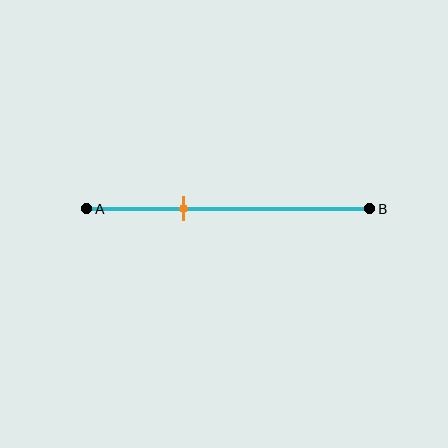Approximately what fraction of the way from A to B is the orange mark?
The orange mark is approximately 35% of the way from A to B.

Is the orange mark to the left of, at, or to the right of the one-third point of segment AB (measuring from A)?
The orange mark is approximately at the one-third point of segment AB.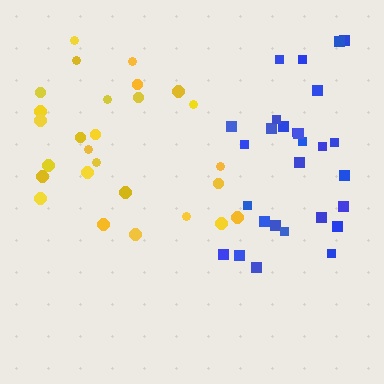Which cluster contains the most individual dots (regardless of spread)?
Blue (28).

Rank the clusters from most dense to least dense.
blue, yellow.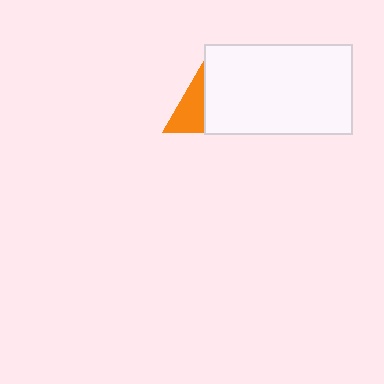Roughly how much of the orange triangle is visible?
A small part of it is visible (roughly 44%).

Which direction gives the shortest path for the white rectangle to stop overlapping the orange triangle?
Moving right gives the shortest separation.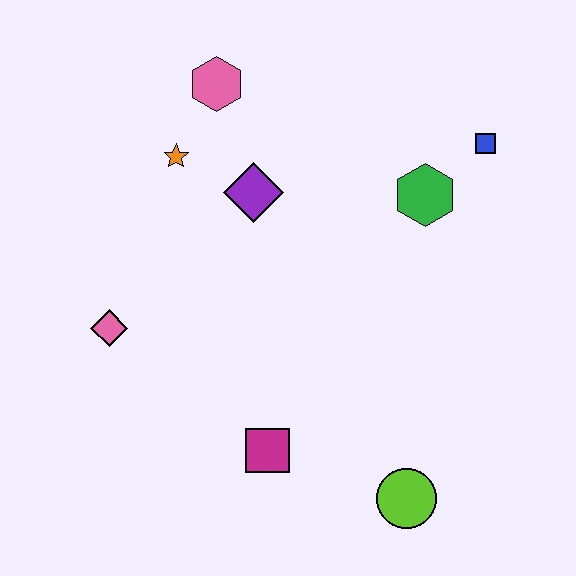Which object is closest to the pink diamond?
The orange star is closest to the pink diamond.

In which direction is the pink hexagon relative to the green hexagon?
The pink hexagon is to the left of the green hexagon.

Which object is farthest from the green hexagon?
The pink diamond is farthest from the green hexagon.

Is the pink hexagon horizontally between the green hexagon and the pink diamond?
Yes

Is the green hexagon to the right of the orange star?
Yes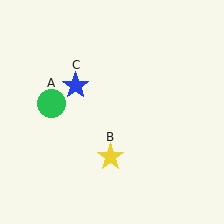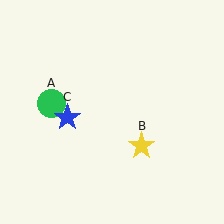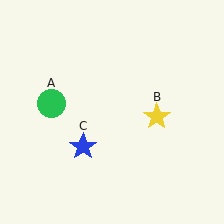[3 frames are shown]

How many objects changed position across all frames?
2 objects changed position: yellow star (object B), blue star (object C).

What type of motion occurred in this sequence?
The yellow star (object B), blue star (object C) rotated counterclockwise around the center of the scene.